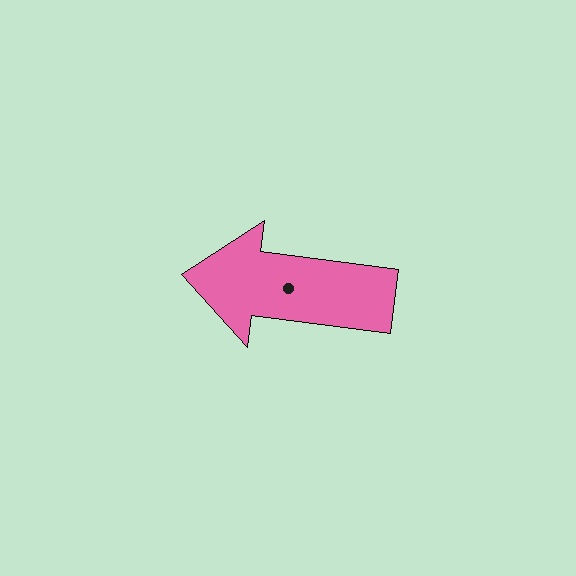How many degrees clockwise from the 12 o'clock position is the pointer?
Approximately 277 degrees.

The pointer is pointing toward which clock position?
Roughly 9 o'clock.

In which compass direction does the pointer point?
West.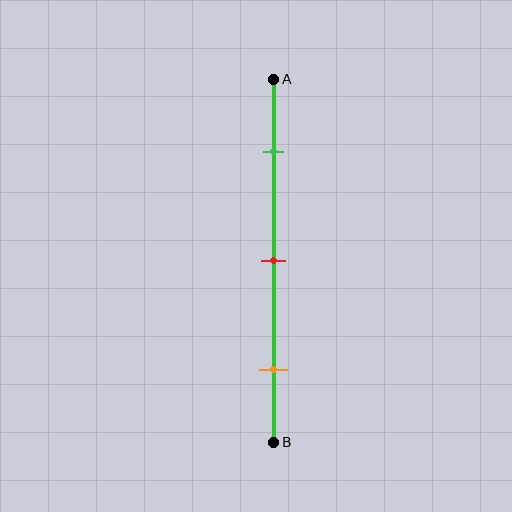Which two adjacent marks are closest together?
The green and red marks are the closest adjacent pair.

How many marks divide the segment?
There are 3 marks dividing the segment.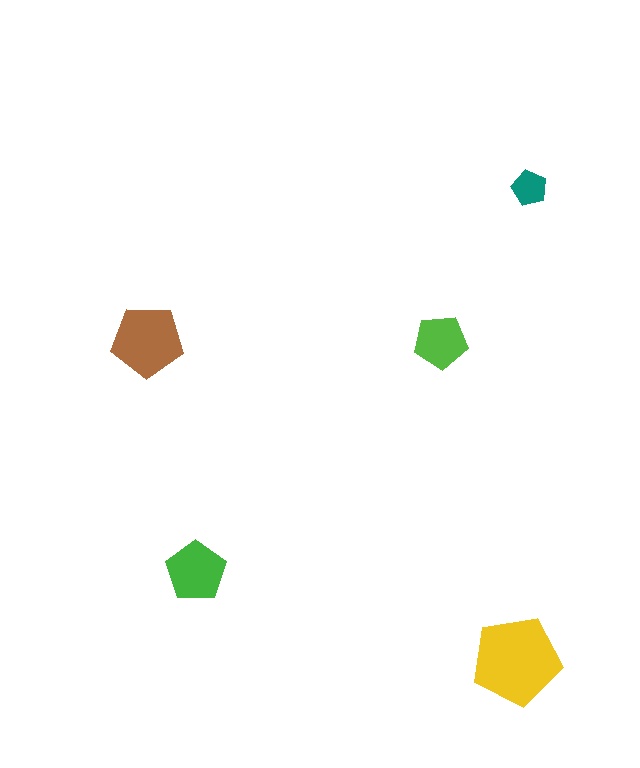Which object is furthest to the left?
The brown pentagon is leftmost.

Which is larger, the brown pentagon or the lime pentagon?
The brown one.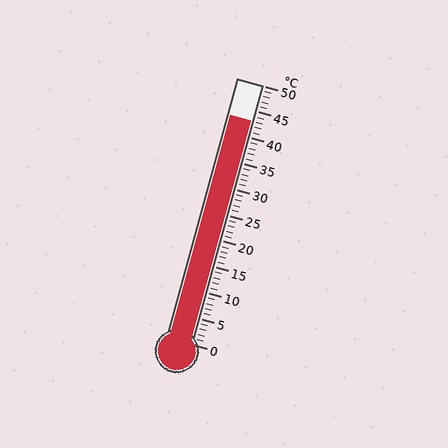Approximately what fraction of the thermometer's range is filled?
The thermometer is filled to approximately 85% of its range.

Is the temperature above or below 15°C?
The temperature is above 15°C.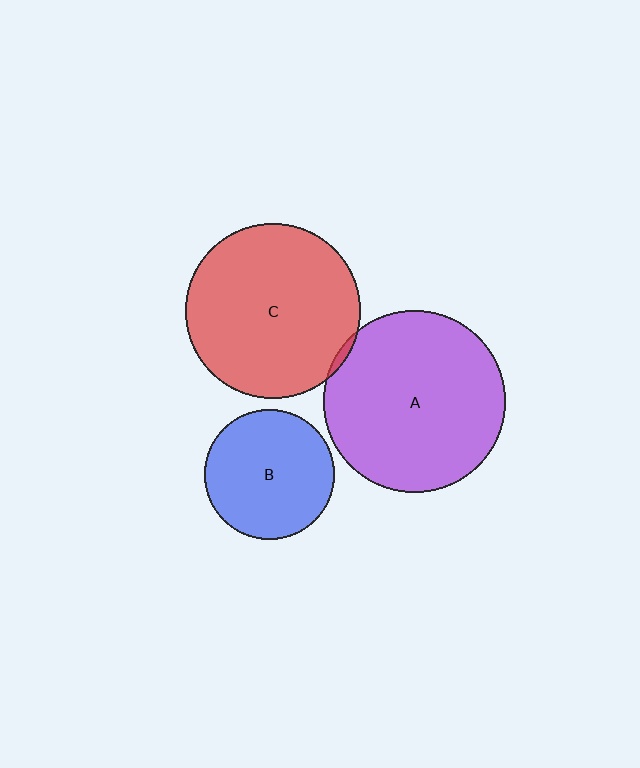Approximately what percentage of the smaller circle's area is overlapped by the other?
Approximately 5%.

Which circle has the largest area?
Circle A (purple).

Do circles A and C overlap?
Yes.